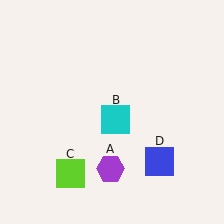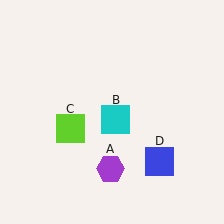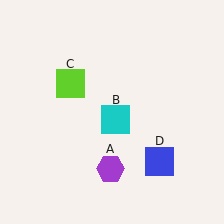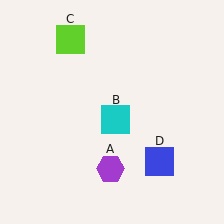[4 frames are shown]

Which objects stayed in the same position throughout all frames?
Purple hexagon (object A) and cyan square (object B) and blue square (object D) remained stationary.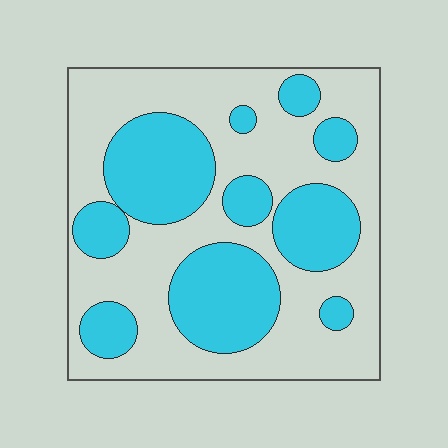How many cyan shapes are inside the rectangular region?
10.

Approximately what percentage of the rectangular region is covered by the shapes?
Approximately 40%.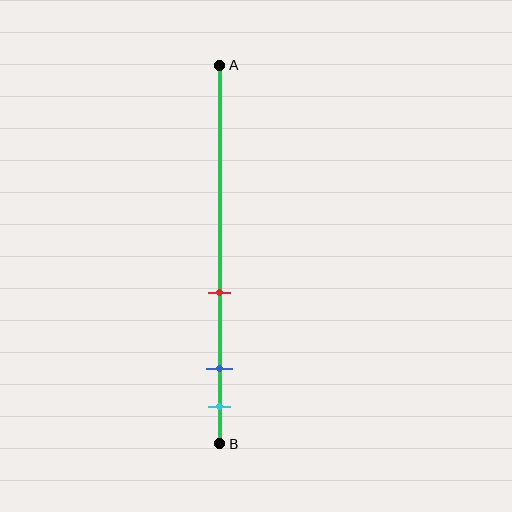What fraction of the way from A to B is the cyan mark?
The cyan mark is approximately 90% (0.9) of the way from A to B.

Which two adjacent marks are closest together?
The blue and cyan marks are the closest adjacent pair.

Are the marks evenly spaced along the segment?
No, the marks are not evenly spaced.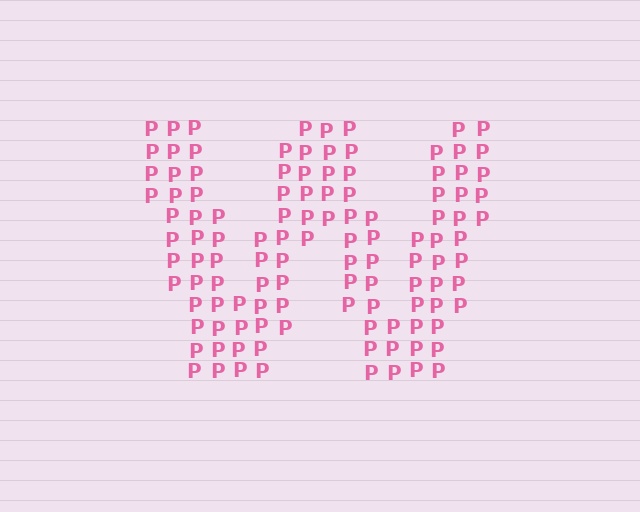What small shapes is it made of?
It is made of small letter P's.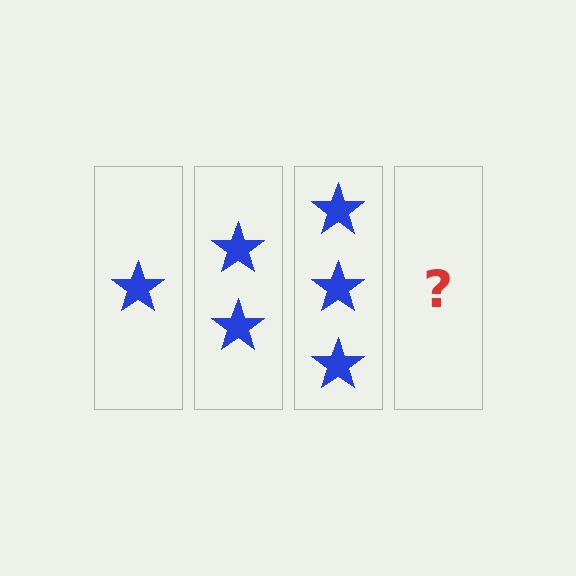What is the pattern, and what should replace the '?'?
The pattern is that each step adds one more star. The '?' should be 4 stars.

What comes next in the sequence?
The next element should be 4 stars.